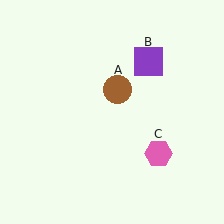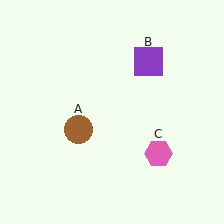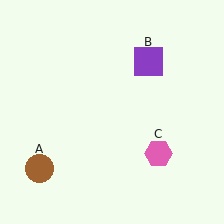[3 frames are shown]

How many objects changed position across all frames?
1 object changed position: brown circle (object A).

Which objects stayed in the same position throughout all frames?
Purple square (object B) and pink hexagon (object C) remained stationary.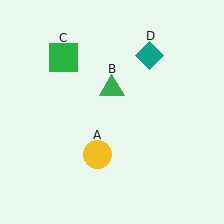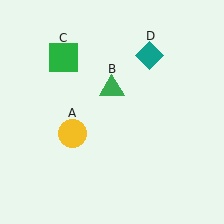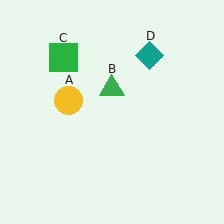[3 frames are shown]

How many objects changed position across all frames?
1 object changed position: yellow circle (object A).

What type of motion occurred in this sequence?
The yellow circle (object A) rotated clockwise around the center of the scene.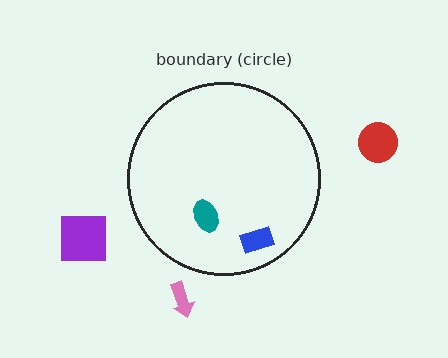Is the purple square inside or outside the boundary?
Outside.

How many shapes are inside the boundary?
2 inside, 3 outside.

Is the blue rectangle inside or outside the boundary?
Inside.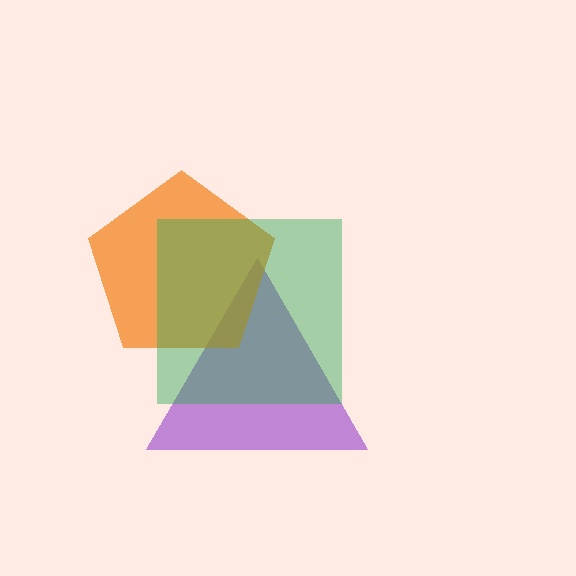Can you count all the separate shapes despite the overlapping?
Yes, there are 3 separate shapes.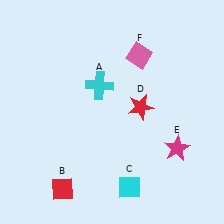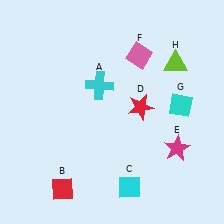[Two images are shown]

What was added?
A cyan diamond (G), a lime triangle (H) were added in Image 2.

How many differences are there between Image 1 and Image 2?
There are 2 differences between the two images.